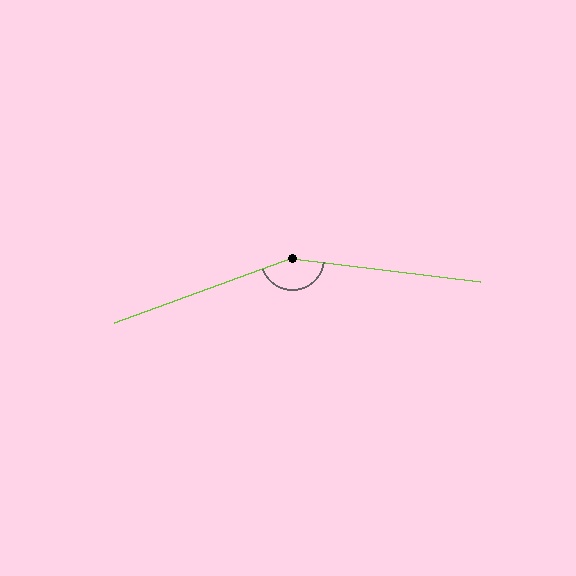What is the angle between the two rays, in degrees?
Approximately 153 degrees.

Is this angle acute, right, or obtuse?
It is obtuse.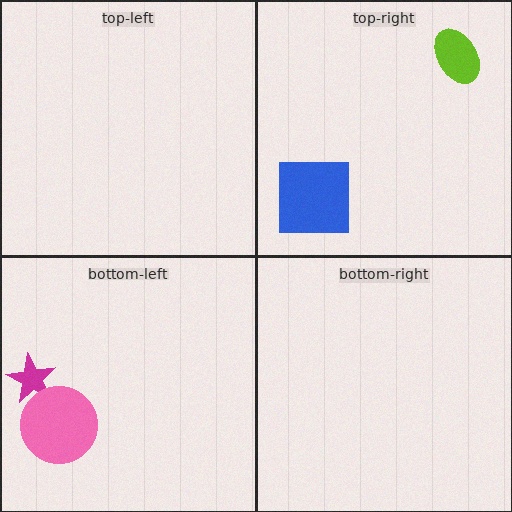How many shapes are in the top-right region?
2.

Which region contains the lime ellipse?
The top-right region.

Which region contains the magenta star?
The bottom-left region.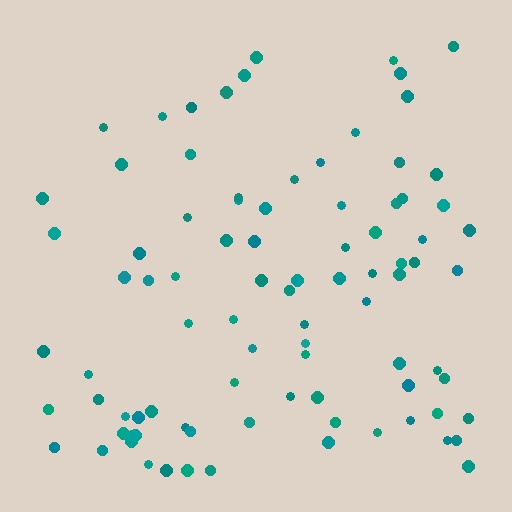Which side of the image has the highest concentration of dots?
The bottom.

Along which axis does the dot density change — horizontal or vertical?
Vertical.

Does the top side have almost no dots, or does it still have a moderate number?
Still a moderate number, just noticeably fewer than the bottom.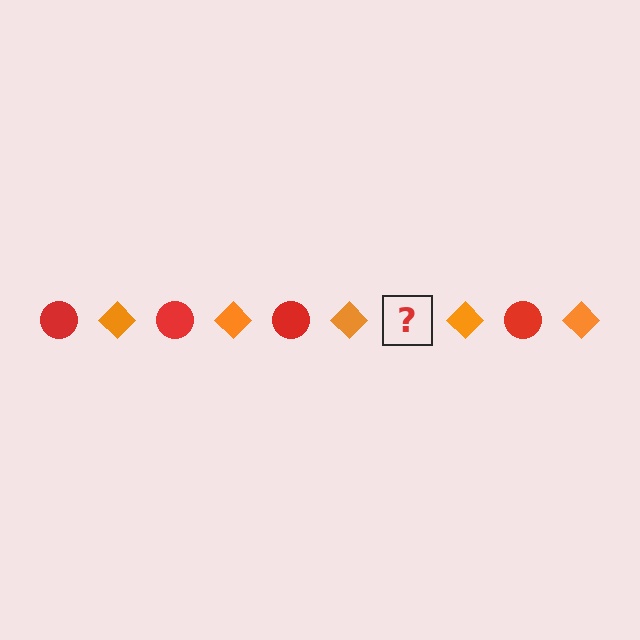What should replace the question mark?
The question mark should be replaced with a red circle.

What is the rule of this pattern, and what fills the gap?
The rule is that the pattern alternates between red circle and orange diamond. The gap should be filled with a red circle.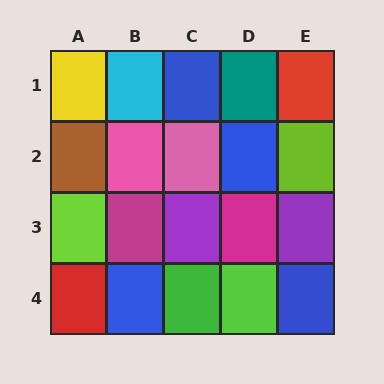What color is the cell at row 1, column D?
Teal.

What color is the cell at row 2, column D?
Blue.